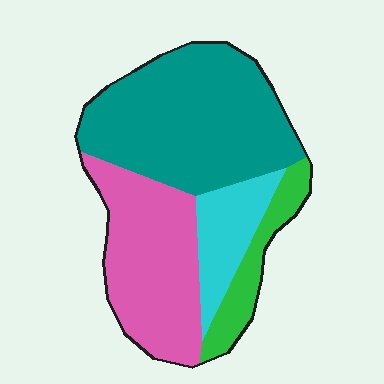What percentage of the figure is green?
Green takes up less than a sixth of the figure.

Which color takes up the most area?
Teal, at roughly 45%.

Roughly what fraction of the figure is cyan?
Cyan takes up less than a sixth of the figure.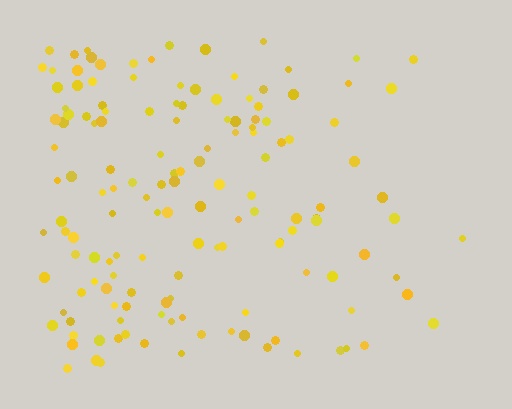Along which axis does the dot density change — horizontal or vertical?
Horizontal.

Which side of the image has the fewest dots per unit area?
The right.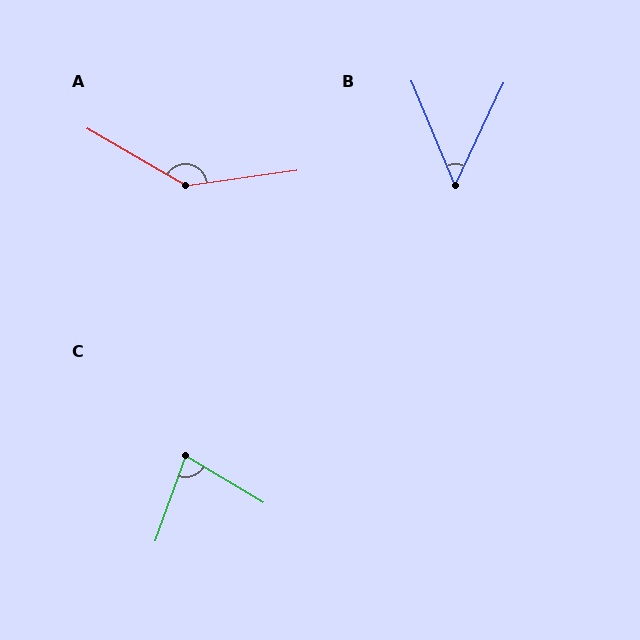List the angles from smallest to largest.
B (48°), C (78°), A (142°).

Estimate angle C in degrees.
Approximately 78 degrees.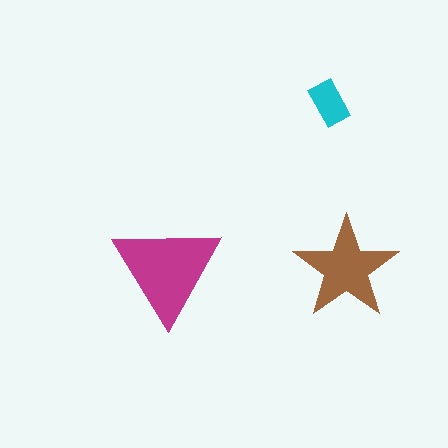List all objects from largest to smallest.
The magenta triangle, the brown star, the cyan rectangle.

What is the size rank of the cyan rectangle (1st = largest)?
3rd.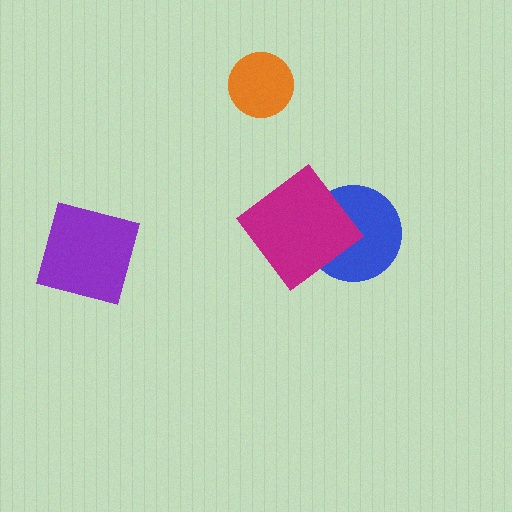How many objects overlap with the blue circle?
1 object overlaps with the blue circle.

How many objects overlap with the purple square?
0 objects overlap with the purple square.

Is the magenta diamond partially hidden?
No, no other shape covers it.